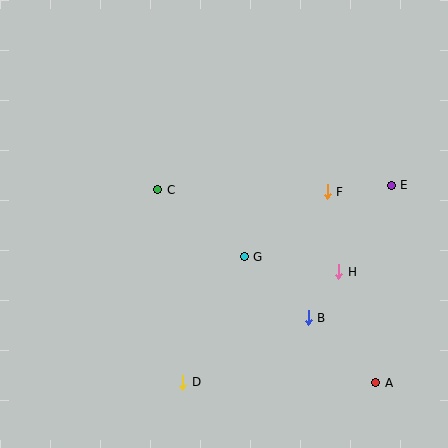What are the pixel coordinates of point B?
Point B is at (308, 318).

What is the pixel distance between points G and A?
The distance between G and A is 182 pixels.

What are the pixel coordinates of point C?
Point C is at (158, 190).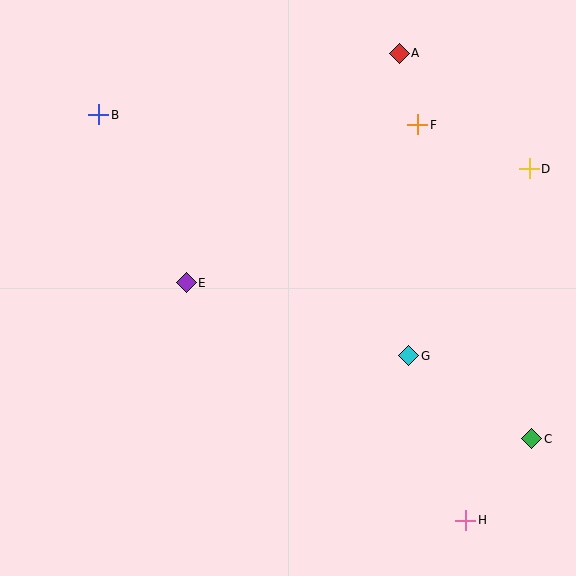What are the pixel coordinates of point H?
Point H is at (466, 520).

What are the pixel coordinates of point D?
Point D is at (529, 169).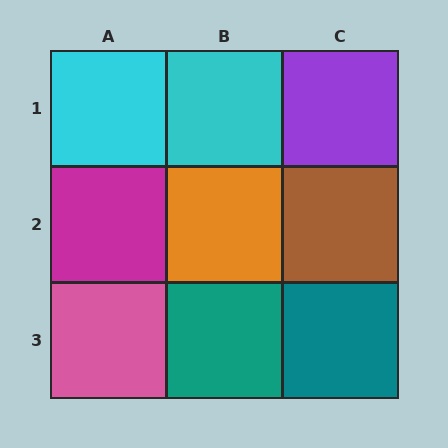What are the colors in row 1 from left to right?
Cyan, cyan, purple.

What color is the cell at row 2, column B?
Orange.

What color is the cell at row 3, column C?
Teal.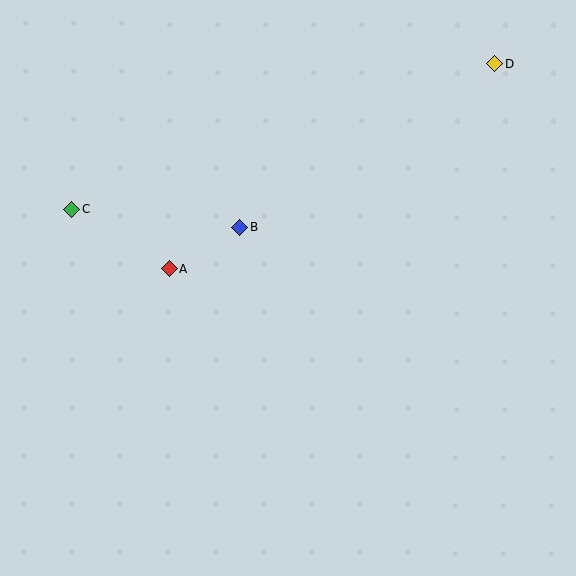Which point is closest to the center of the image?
Point B at (240, 227) is closest to the center.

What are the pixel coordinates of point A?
Point A is at (169, 268).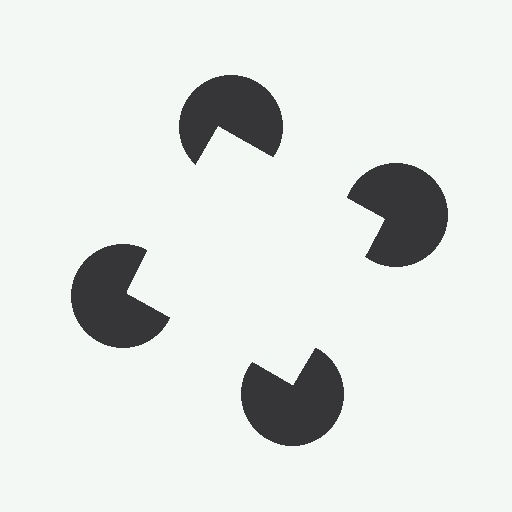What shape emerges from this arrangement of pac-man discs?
An illusory square — its edges are inferred from the aligned wedge cuts in the pac-man discs, not physically drawn.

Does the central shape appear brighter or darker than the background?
It typically appears slightly brighter than the background, even though no actual brightness change is drawn.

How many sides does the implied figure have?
4 sides.